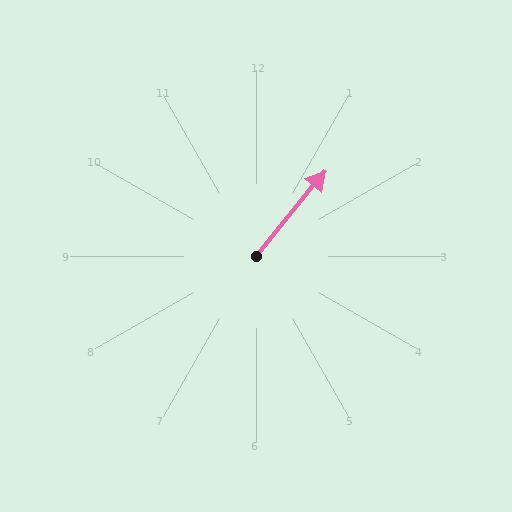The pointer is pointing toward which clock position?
Roughly 1 o'clock.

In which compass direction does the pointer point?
Northeast.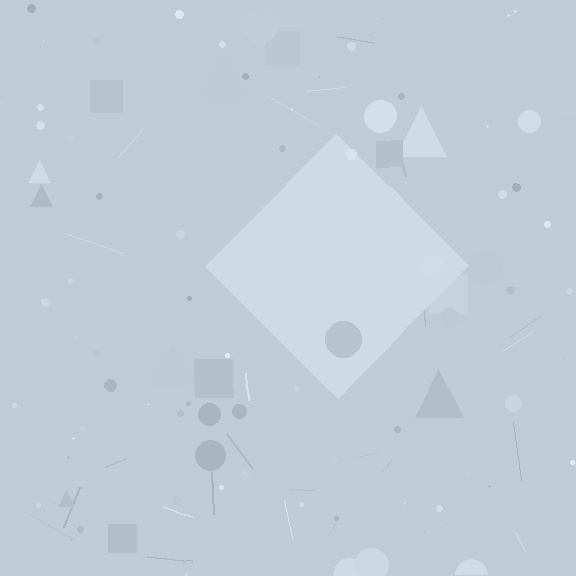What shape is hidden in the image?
A diamond is hidden in the image.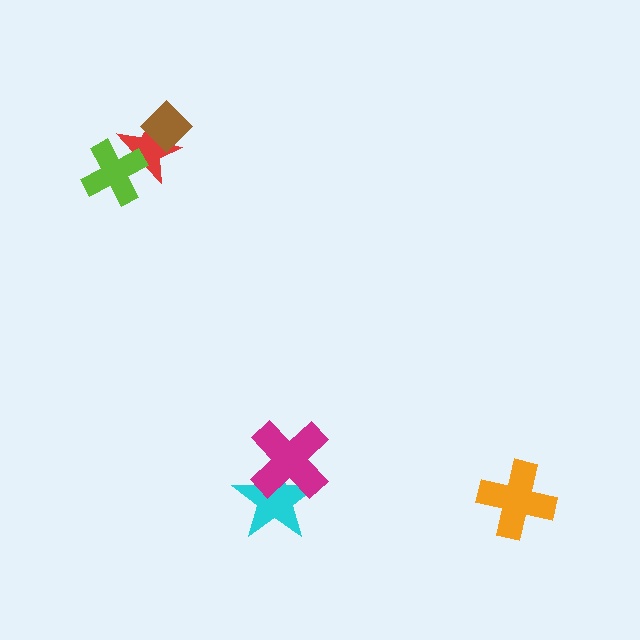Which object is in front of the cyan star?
The magenta cross is in front of the cyan star.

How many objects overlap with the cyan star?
1 object overlaps with the cyan star.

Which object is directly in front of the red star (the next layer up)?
The brown diamond is directly in front of the red star.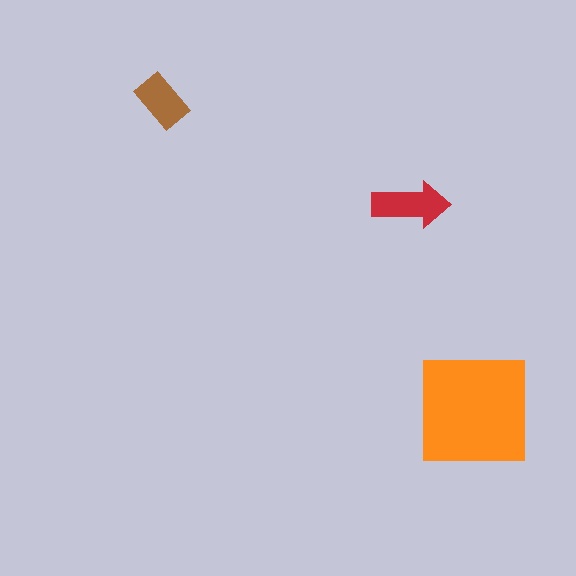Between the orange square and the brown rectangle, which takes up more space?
The orange square.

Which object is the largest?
The orange square.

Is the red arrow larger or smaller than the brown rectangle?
Larger.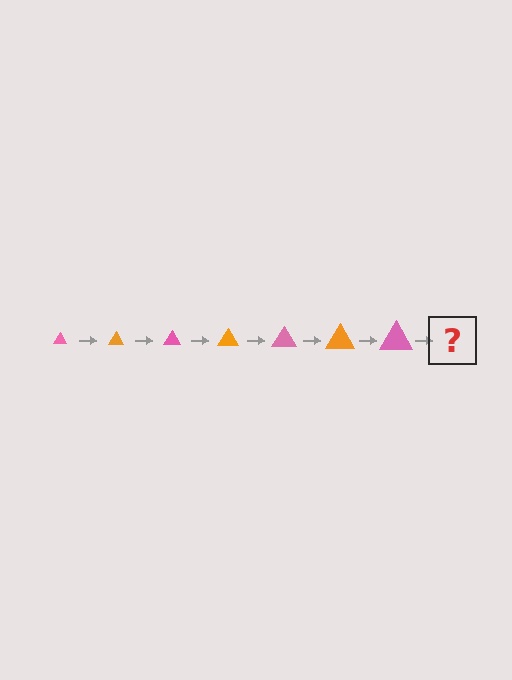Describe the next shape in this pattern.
It should be an orange triangle, larger than the previous one.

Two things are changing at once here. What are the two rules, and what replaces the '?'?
The two rules are that the triangle grows larger each step and the color cycles through pink and orange. The '?' should be an orange triangle, larger than the previous one.